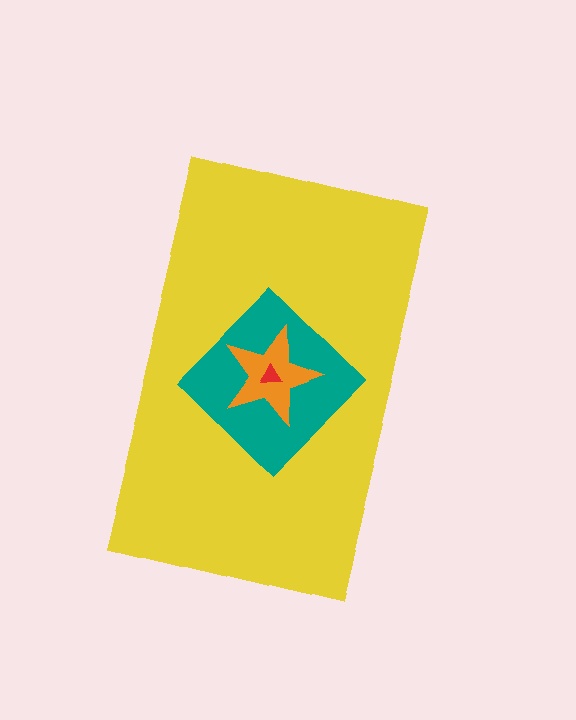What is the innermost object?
The red triangle.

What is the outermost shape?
The yellow rectangle.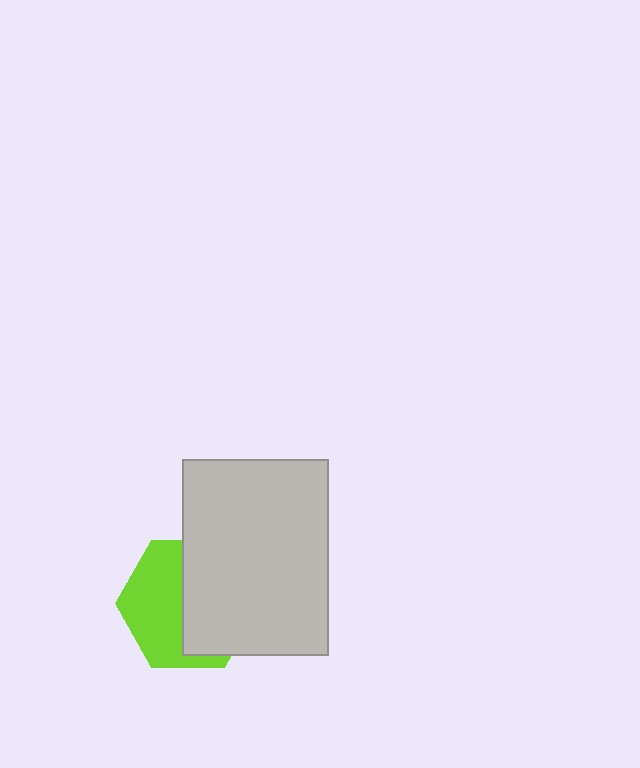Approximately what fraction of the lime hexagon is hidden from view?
Roughly 52% of the lime hexagon is hidden behind the light gray rectangle.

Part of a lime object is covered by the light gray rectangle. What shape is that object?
It is a hexagon.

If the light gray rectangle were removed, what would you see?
You would see the complete lime hexagon.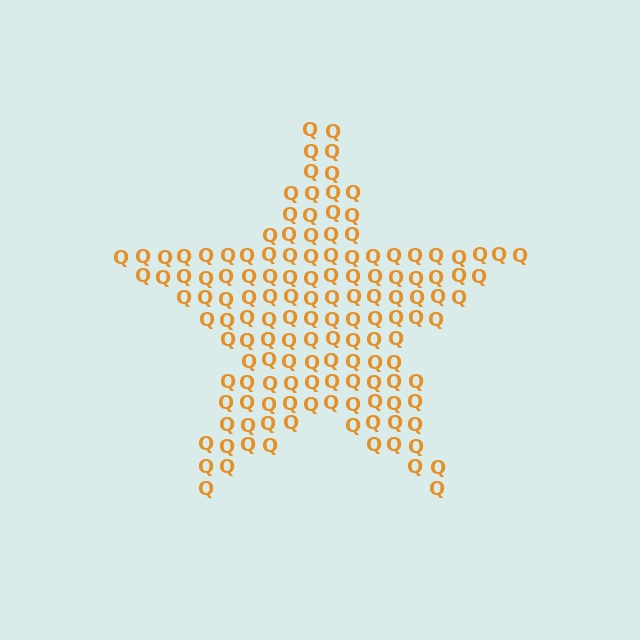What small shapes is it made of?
It is made of small letter Q's.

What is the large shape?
The large shape is a star.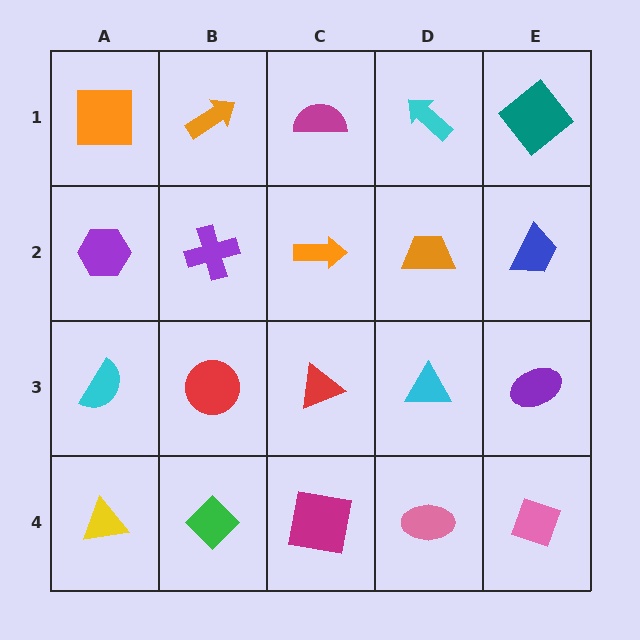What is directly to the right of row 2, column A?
A purple cross.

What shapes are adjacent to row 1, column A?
A purple hexagon (row 2, column A), an orange arrow (row 1, column B).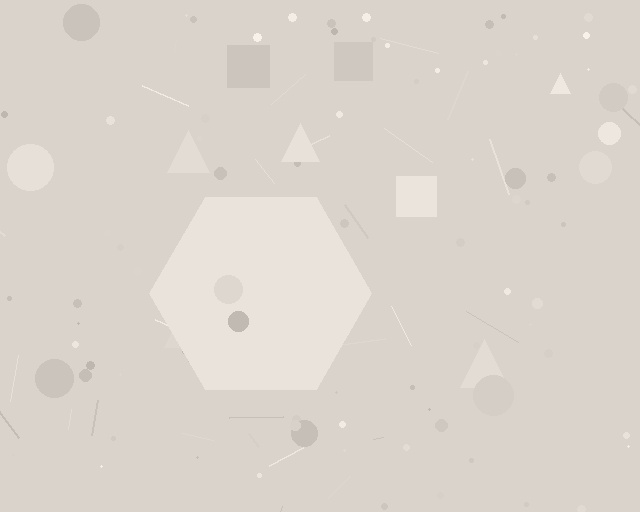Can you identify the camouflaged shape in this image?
The camouflaged shape is a hexagon.